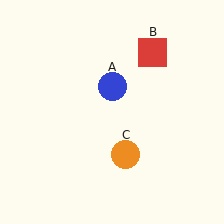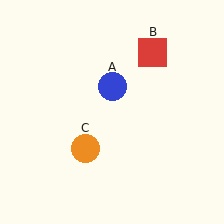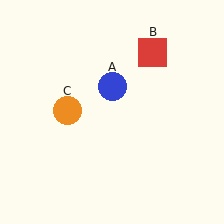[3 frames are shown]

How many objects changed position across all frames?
1 object changed position: orange circle (object C).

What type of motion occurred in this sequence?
The orange circle (object C) rotated clockwise around the center of the scene.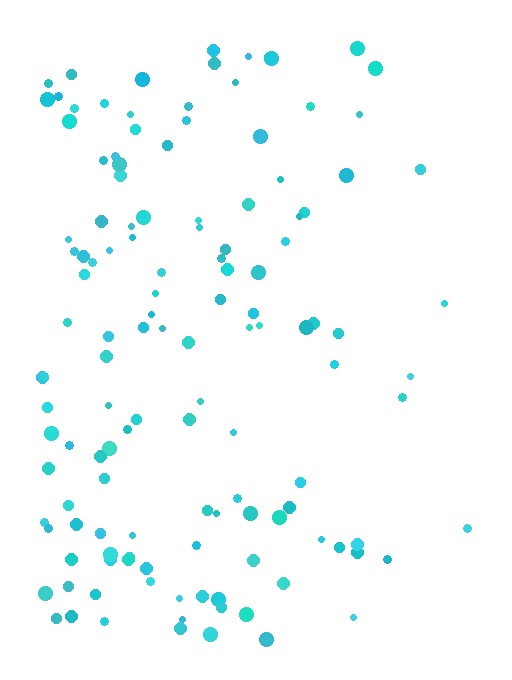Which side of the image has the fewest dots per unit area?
The right.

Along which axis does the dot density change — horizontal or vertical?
Horizontal.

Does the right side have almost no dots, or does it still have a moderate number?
Still a moderate number, just noticeably fewer than the left.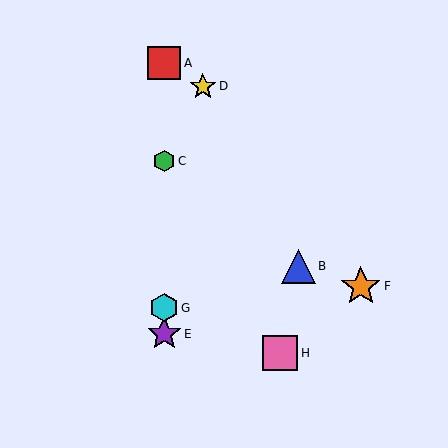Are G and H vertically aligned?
No, G is at x≈164 and H is at x≈280.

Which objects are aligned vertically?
Objects A, C, E, G are aligned vertically.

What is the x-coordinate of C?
Object C is at x≈164.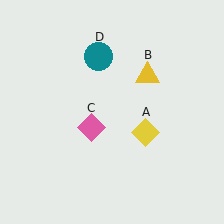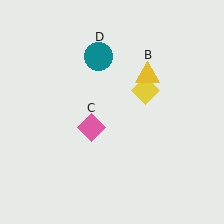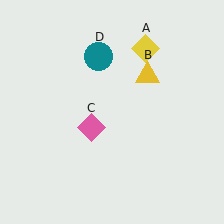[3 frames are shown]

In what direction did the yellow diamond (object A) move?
The yellow diamond (object A) moved up.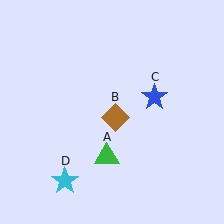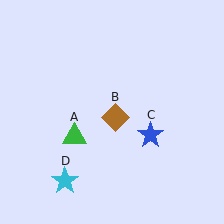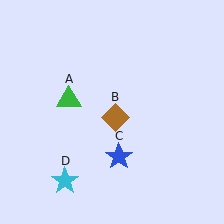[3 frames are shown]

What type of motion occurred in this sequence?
The green triangle (object A), blue star (object C) rotated clockwise around the center of the scene.